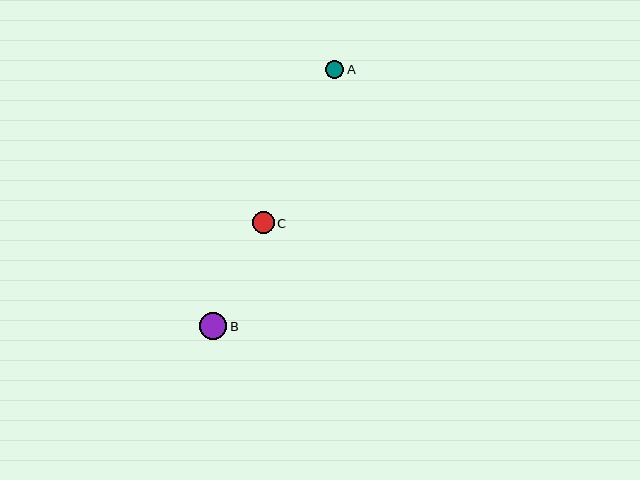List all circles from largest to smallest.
From largest to smallest: B, C, A.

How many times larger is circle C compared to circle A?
Circle C is approximately 1.2 times the size of circle A.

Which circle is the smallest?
Circle A is the smallest with a size of approximately 18 pixels.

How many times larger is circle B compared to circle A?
Circle B is approximately 1.5 times the size of circle A.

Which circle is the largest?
Circle B is the largest with a size of approximately 27 pixels.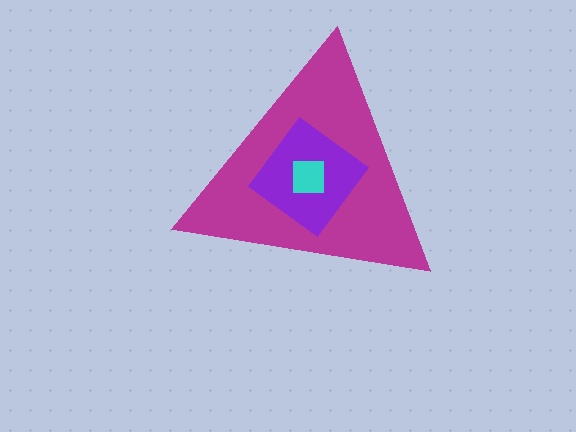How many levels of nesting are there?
3.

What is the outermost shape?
The magenta triangle.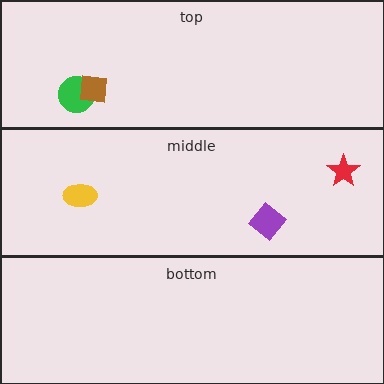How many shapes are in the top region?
2.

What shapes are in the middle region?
The yellow ellipse, the red star, the purple diamond.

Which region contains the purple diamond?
The middle region.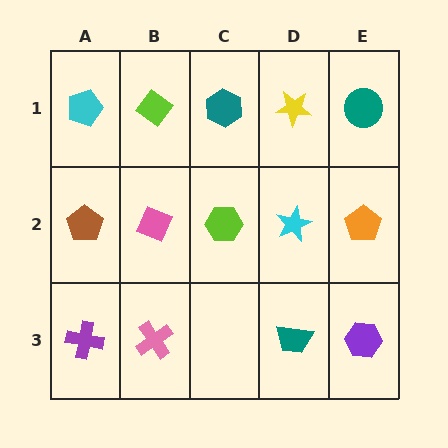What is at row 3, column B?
A pink cross.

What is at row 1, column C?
A teal hexagon.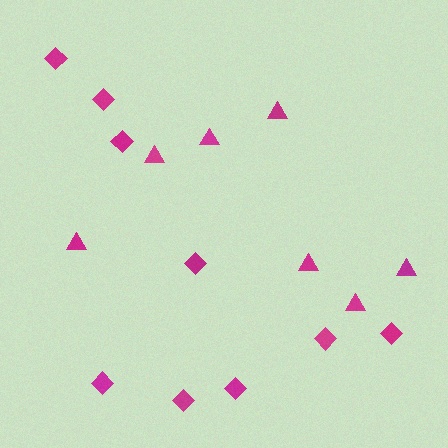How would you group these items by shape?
There are 2 groups: one group of triangles (7) and one group of diamonds (9).